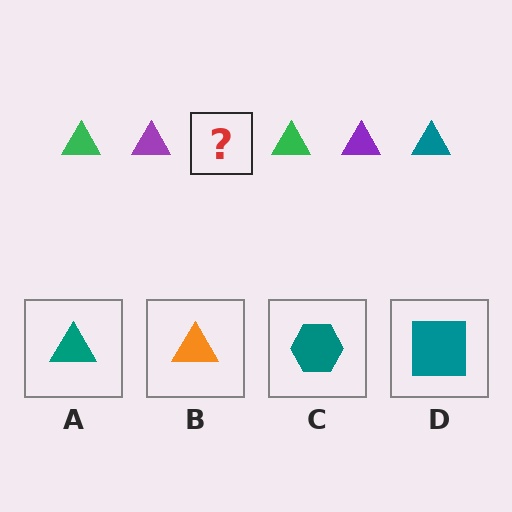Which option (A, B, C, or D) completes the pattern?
A.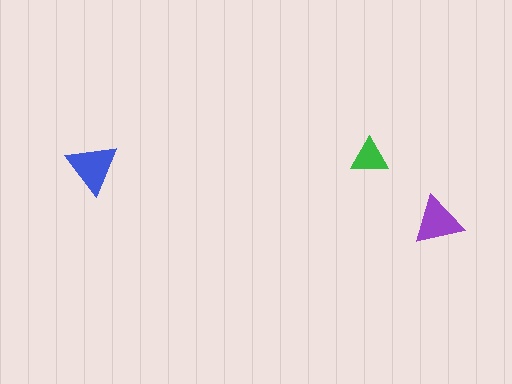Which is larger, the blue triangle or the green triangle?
The blue one.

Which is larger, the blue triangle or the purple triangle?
The blue one.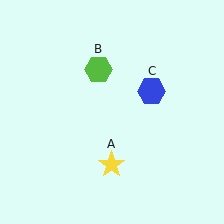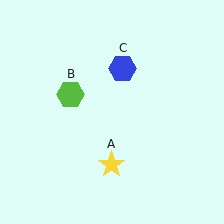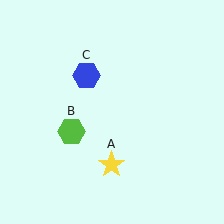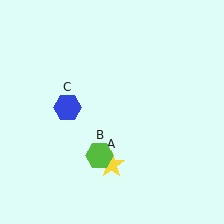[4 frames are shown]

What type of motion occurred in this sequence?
The lime hexagon (object B), blue hexagon (object C) rotated counterclockwise around the center of the scene.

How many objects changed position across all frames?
2 objects changed position: lime hexagon (object B), blue hexagon (object C).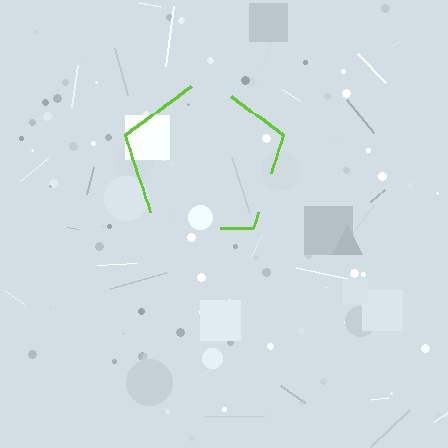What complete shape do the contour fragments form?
The contour fragments form a pentagon.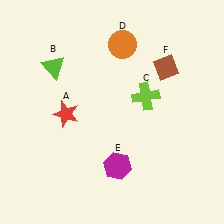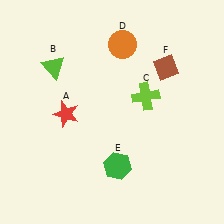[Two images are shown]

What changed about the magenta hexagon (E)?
In Image 1, E is magenta. In Image 2, it changed to green.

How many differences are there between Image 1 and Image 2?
There is 1 difference between the two images.